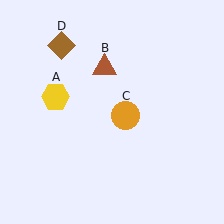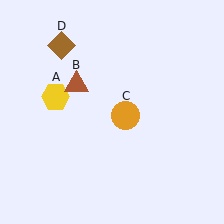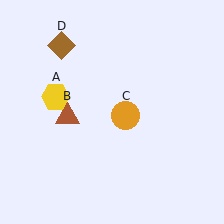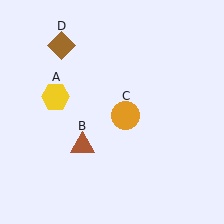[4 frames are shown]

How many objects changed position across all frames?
1 object changed position: brown triangle (object B).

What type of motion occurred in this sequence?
The brown triangle (object B) rotated counterclockwise around the center of the scene.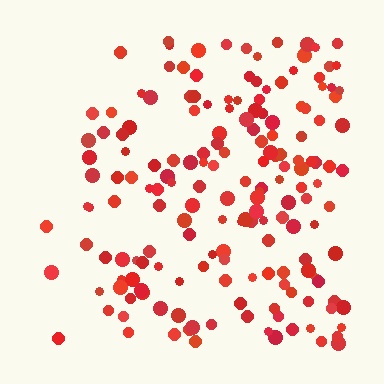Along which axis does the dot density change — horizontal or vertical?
Horizontal.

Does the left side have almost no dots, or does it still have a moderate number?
Still a moderate number, just noticeably fewer than the right.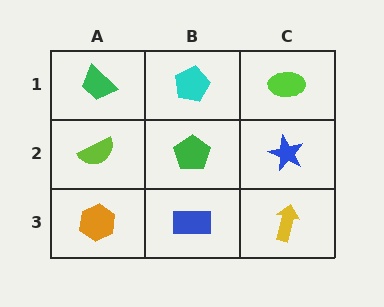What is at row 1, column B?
A cyan pentagon.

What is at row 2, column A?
A lime semicircle.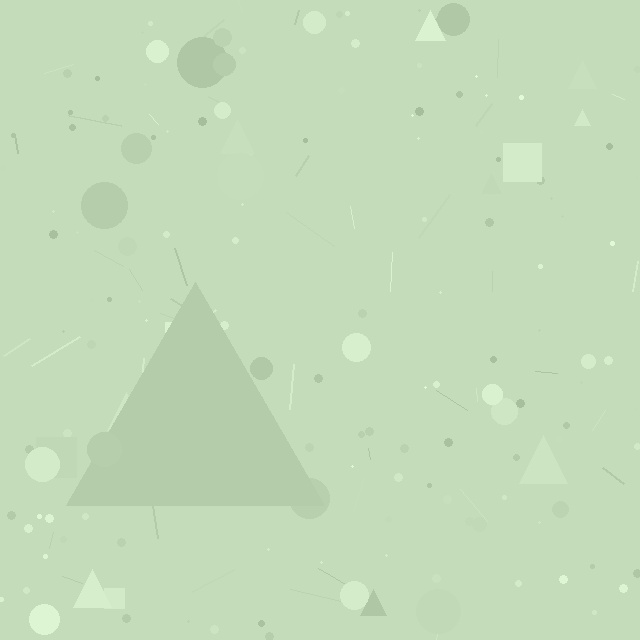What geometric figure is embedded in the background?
A triangle is embedded in the background.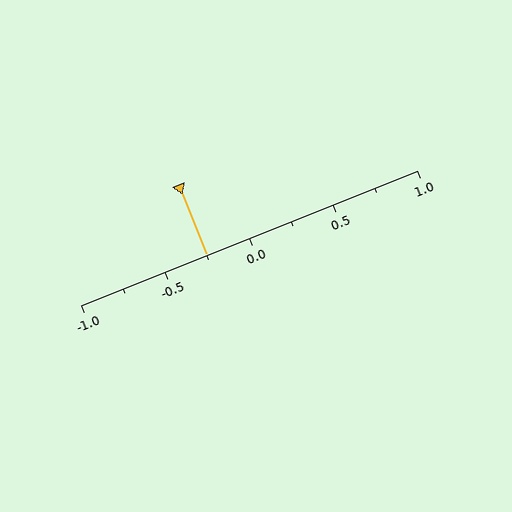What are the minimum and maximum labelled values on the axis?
The axis runs from -1.0 to 1.0.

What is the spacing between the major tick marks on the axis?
The major ticks are spaced 0.5 apart.